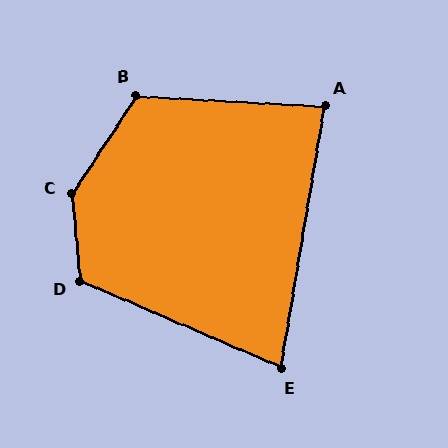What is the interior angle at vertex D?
Approximately 118 degrees (obtuse).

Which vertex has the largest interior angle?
C, at approximately 141 degrees.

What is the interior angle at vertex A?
Approximately 84 degrees (acute).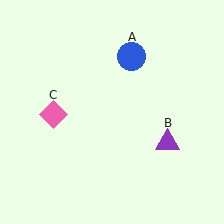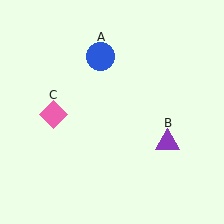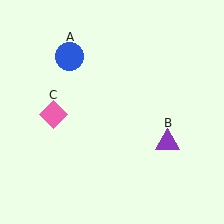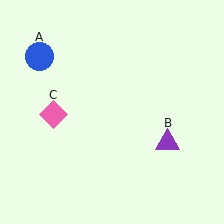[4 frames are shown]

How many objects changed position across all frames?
1 object changed position: blue circle (object A).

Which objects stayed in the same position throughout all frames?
Purple triangle (object B) and pink diamond (object C) remained stationary.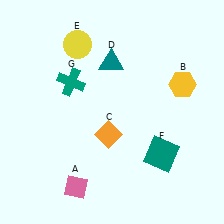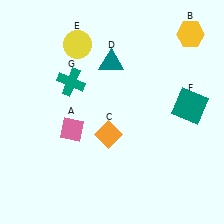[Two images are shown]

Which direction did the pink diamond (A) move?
The pink diamond (A) moved up.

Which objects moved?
The objects that moved are: the pink diamond (A), the yellow hexagon (B), the teal square (F).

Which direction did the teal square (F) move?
The teal square (F) moved up.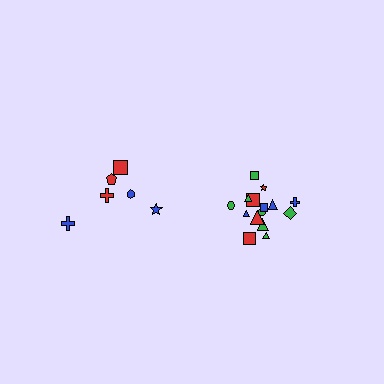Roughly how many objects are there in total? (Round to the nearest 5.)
Roughly 20 objects in total.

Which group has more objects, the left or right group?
The right group.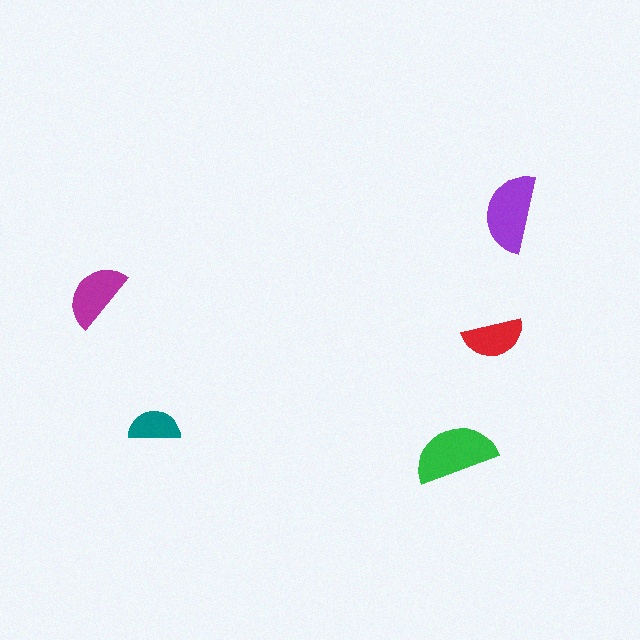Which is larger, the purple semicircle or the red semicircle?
The purple one.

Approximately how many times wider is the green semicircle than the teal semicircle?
About 1.5 times wider.